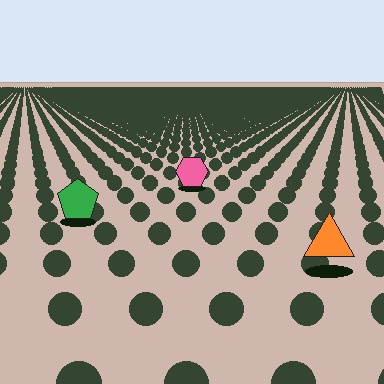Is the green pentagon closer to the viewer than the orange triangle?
No. The orange triangle is closer — you can tell from the texture gradient: the ground texture is coarser near it.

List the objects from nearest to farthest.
From nearest to farthest: the orange triangle, the green pentagon, the pink hexagon.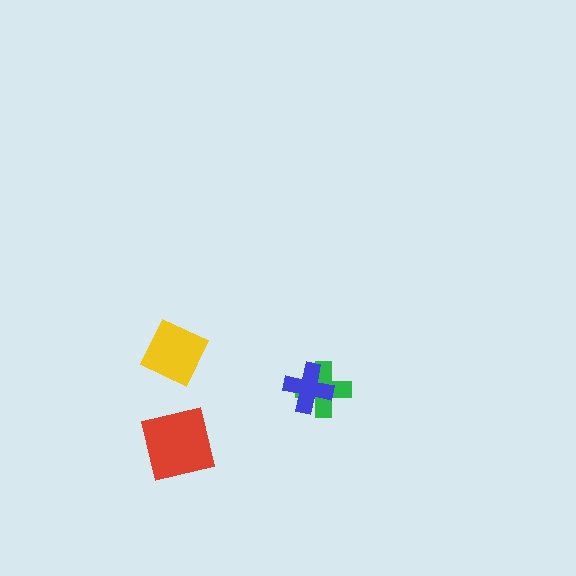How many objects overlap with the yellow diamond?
0 objects overlap with the yellow diamond.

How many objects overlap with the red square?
0 objects overlap with the red square.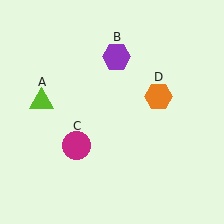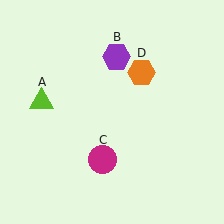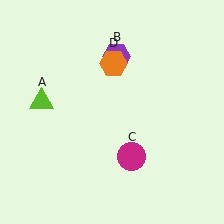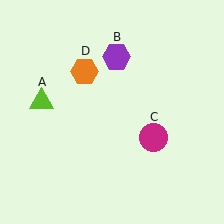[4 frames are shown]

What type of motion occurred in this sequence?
The magenta circle (object C), orange hexagon (object D) rotated counterclockwise around the center of the scene.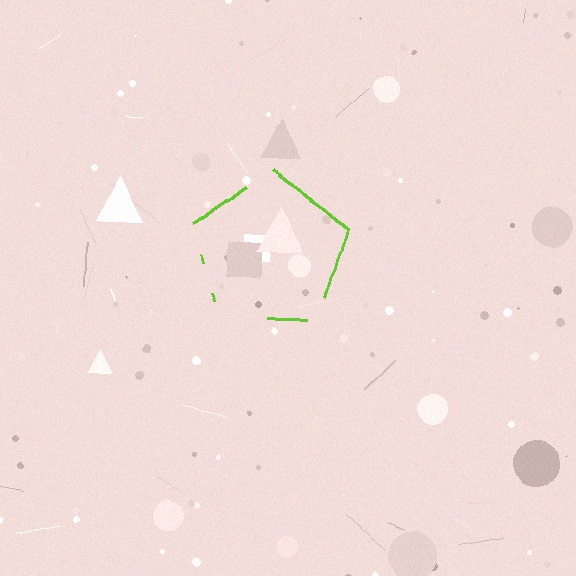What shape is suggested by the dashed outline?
The dashed outline suggests a pentagon.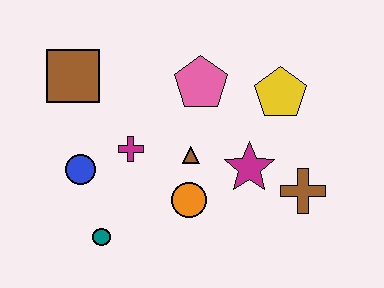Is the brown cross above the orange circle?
Yes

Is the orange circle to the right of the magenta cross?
Yes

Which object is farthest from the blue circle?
The brown cross is farthest from the blue circle.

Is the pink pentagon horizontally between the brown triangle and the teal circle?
No